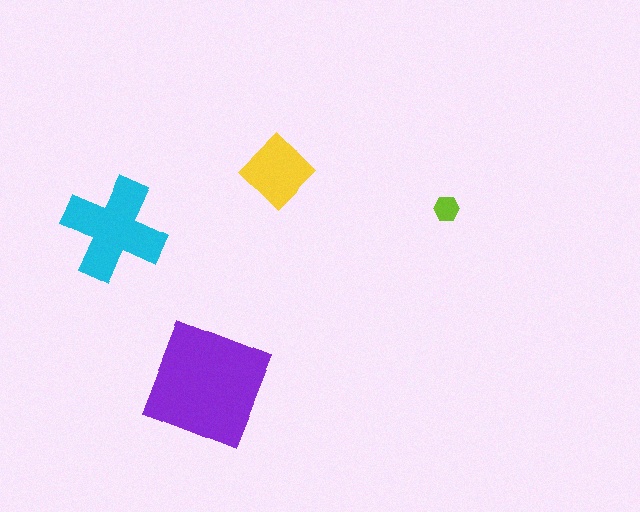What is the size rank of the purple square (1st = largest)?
1st.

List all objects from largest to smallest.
The purple square, the cyan cross, the yellow diamond, the lime hexagon.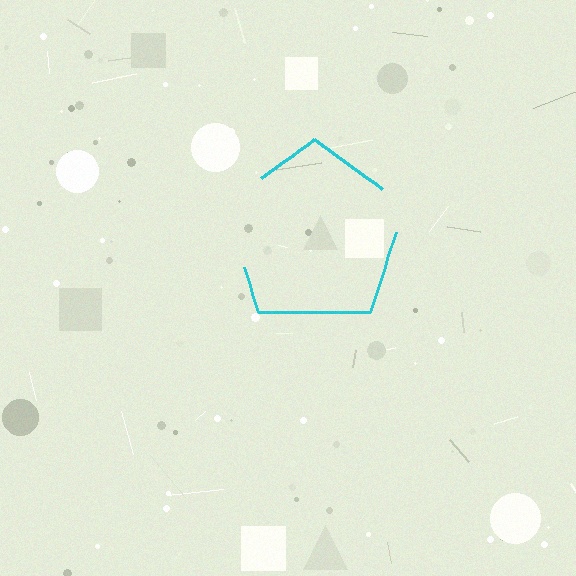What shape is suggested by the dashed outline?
The dashed outline suggests a pentagon.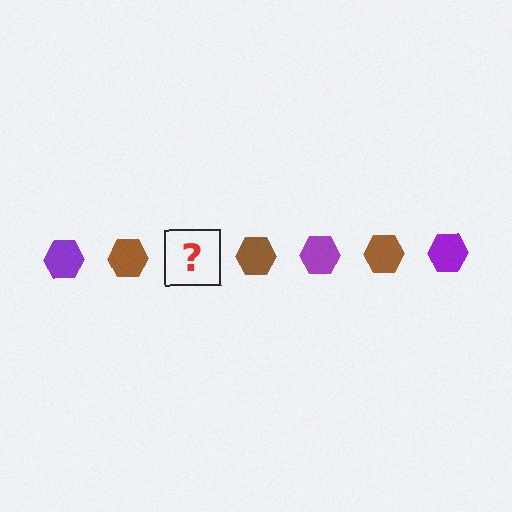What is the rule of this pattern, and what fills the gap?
The rule is that the pattern cycles through purple, brown hexagons. The gap should be filled with a purple hexagon.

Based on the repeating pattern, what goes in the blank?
The blank should be a purple hexagon.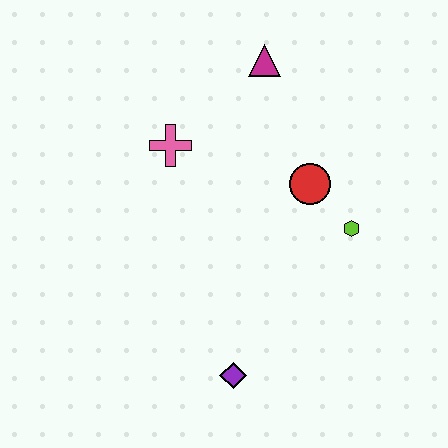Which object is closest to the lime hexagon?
The red circle is closest to the lime hexagon.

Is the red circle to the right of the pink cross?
Yes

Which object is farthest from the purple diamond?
The magenta triangle is farthest from the purple diamond.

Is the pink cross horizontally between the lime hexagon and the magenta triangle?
No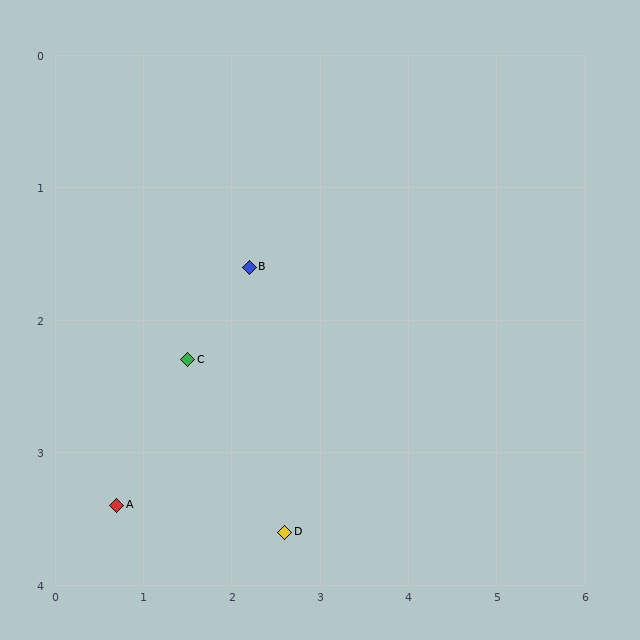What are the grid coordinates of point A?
Point A is at approximately (0.7, 3.4).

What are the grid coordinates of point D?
Point D is at approximately (2.6, 3.6).